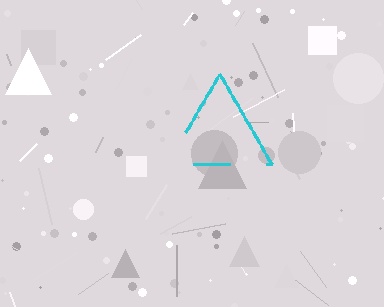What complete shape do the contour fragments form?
The contour fragments form a triangle.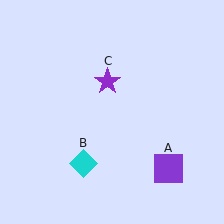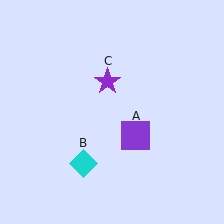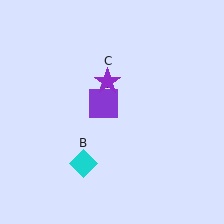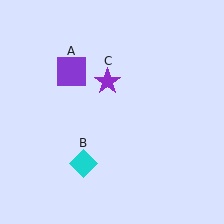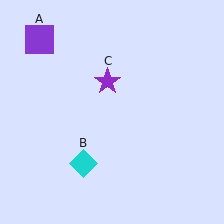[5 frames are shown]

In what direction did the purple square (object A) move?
The purple square (object A) moved up and to the left.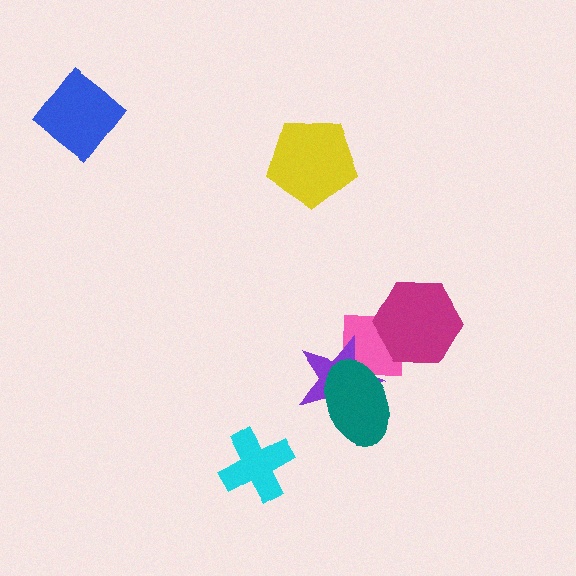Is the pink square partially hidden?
Yes, it is partially covered by another shape.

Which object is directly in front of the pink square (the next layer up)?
The magenta hexagon is directly in front of the pink square.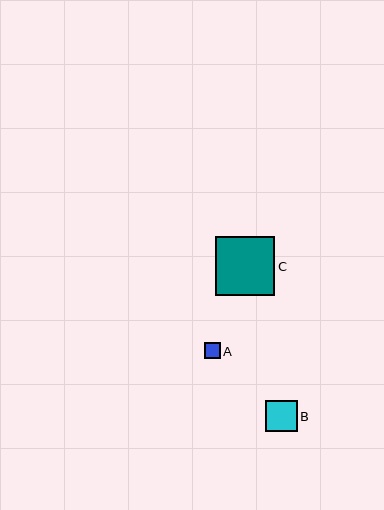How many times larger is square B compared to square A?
Square B is approximately 2.1 times the size of square A.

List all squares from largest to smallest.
From largest to smallest: C, B, A.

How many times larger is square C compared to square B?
Square C is approximately 1.9 times the size of square B.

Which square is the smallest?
Square A is the smallest with a size of approximately 15 pixels.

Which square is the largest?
Square C is the largest with a size of approximately 59 pixels.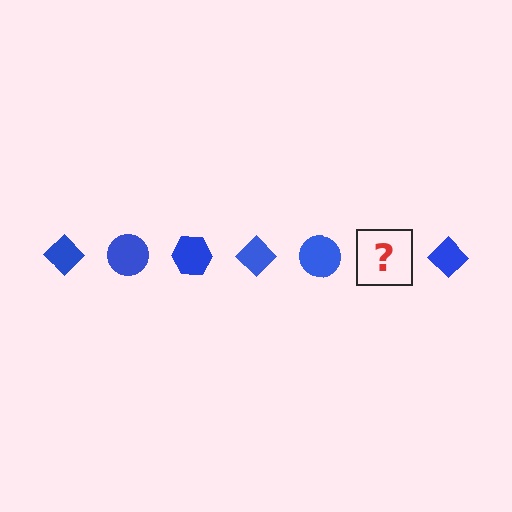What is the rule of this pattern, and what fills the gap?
The rule is that the pattern cycles through diamond, circle, hexagon shapes in blue. The gap should be filled with a blue hexagon.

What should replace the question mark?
The question mark should be replaced with a blue hexagon.